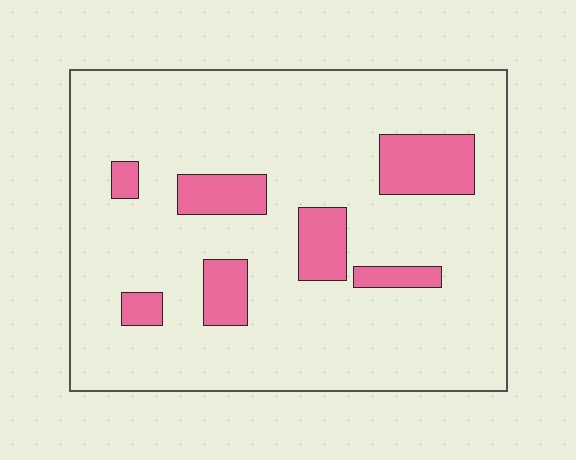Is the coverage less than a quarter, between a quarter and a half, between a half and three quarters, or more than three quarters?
Less than a quarter.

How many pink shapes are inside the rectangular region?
7.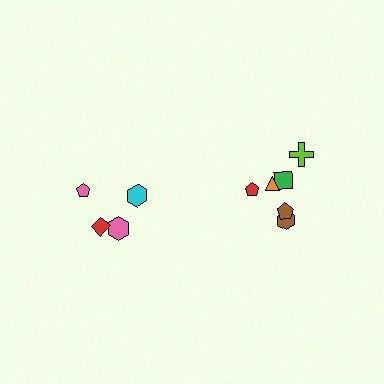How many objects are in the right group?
There are 6 objects.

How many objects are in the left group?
There are 4 objects.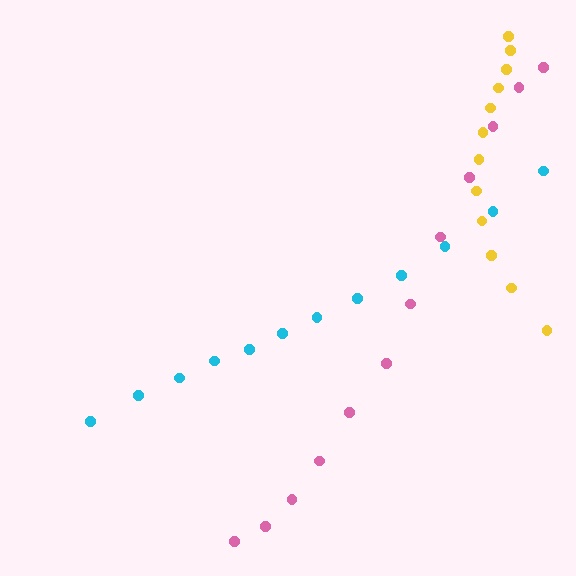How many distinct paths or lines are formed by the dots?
There are 3 distinct paths.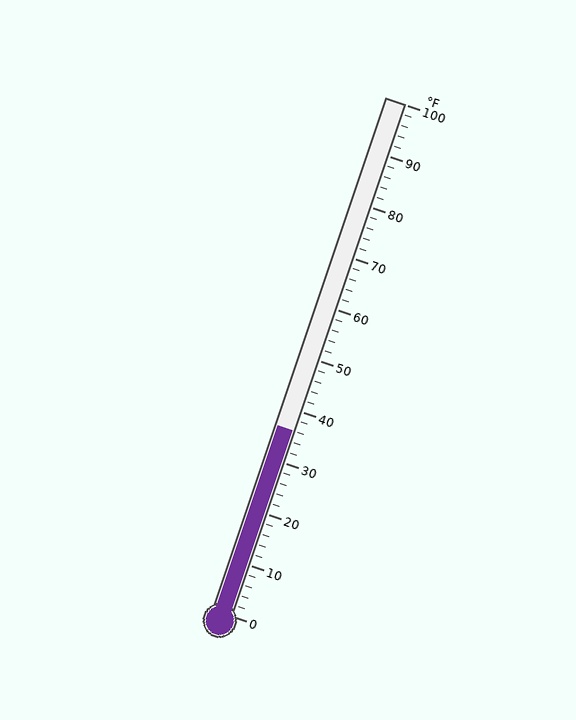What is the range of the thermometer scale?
The thermometer scale ranges from 0°F to 100°F.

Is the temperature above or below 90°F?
The temperature is below 90°F.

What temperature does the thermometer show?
The thermometer shows approximately 36°F.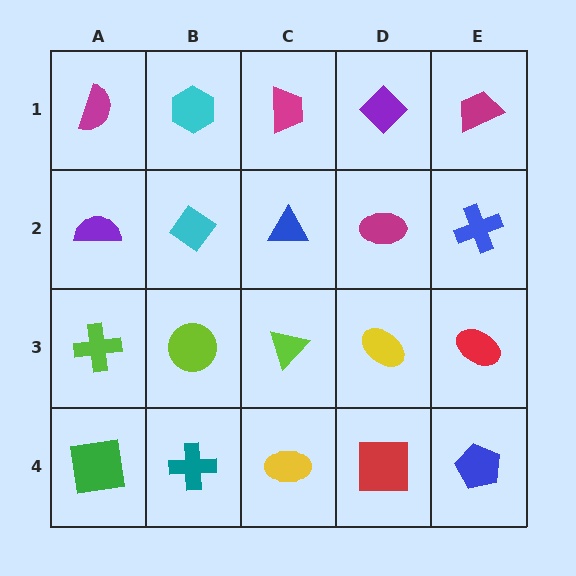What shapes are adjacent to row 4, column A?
A lime cross (row 3, column A), a teal cross (row 4, column B).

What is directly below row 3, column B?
A teal cross.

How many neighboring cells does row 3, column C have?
4.